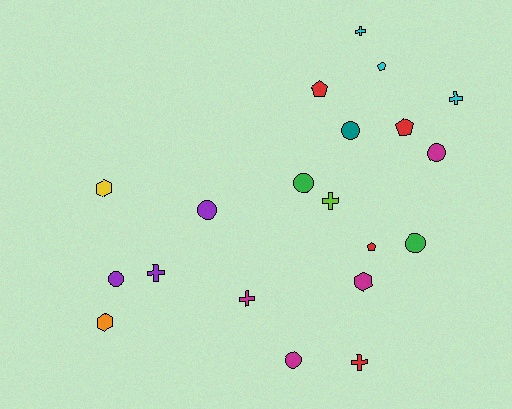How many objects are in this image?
There are 20 objects.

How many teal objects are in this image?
There is 1 teal object.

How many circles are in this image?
There are 7 circles.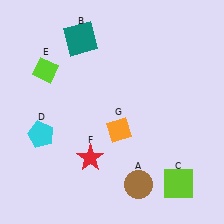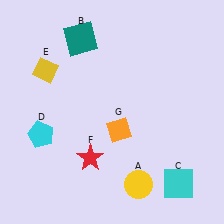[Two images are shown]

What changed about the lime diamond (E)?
In Image 1, E is lime. In Image 2, it changed to yellow.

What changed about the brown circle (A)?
In Image 1, A is brown. In Image 2, it changed to yellow.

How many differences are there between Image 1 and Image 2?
There are 3 differences between the two images.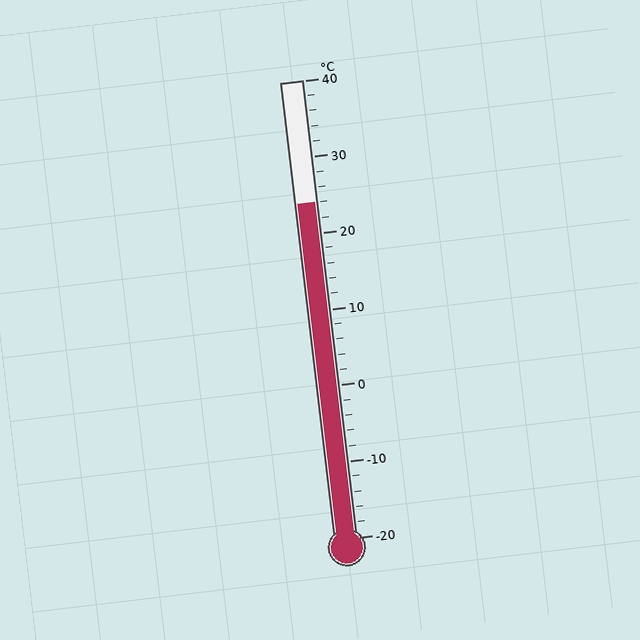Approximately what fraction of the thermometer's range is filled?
The thermometer is filled to approximately 75% of its range.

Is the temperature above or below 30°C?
The temperature is below 30°C.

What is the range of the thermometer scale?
The thermometer scale ranges from -20°C to 40°C.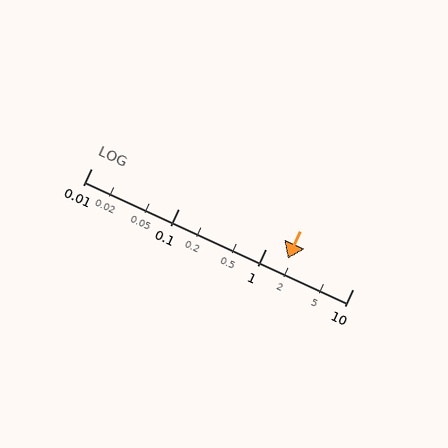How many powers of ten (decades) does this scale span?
The scale spans 3 decades, from 0.01 to 10.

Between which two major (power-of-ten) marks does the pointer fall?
The pointer is between 1 and 10.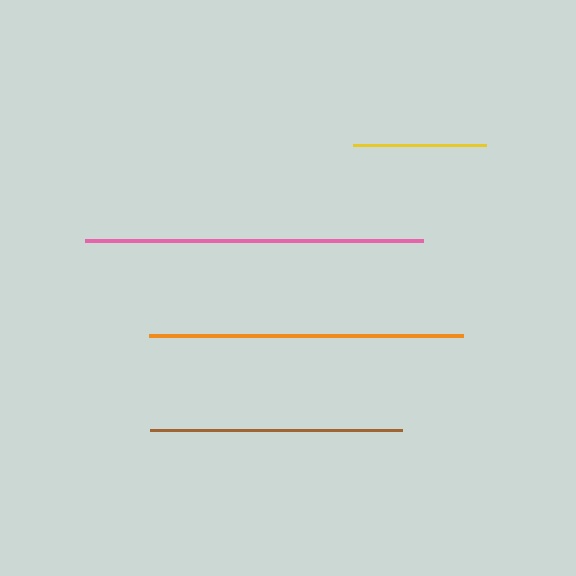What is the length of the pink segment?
The pink segment is approximately 338 pixels long.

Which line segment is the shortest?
The yellow line is the shortest at approximately 133 pixels.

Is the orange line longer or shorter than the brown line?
The orange line is longer than the brown line.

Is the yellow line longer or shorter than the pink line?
The pink line is longer than the yellow line.